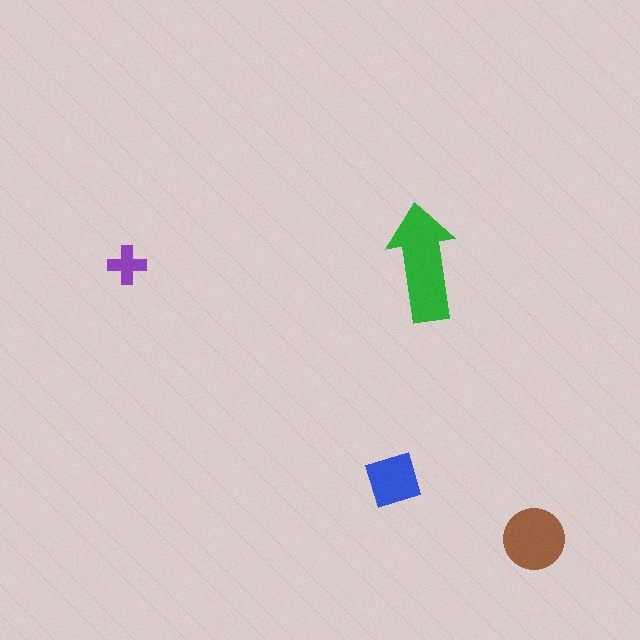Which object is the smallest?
The purple cross.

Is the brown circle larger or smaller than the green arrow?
Smaller.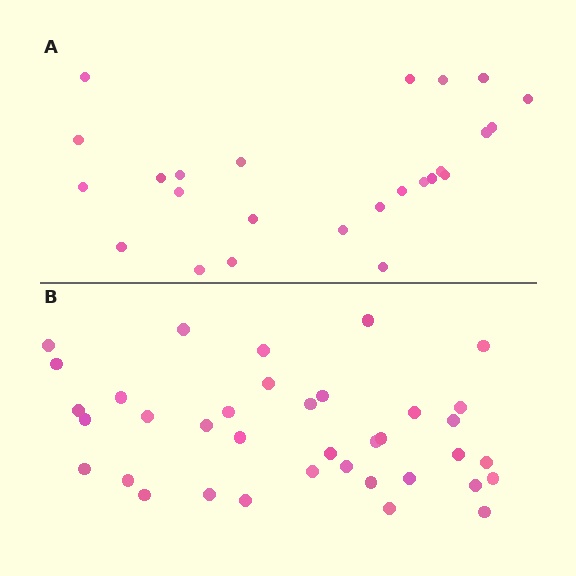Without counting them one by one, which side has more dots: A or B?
Region B (the bottom region) has more dots.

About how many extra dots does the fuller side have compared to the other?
Region B has roughly 12 or so more dots than region A.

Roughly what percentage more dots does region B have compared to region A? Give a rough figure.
About 50% more.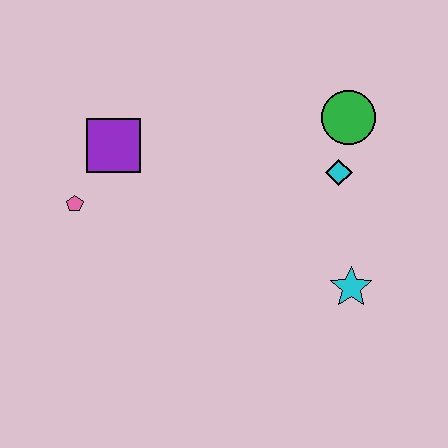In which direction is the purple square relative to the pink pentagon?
The purple square is above the pink pentagon.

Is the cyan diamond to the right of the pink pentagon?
Yes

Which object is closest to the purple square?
The pink pentagon is closest to the purple square.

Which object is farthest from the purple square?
The cyan star is farthest from the purple square.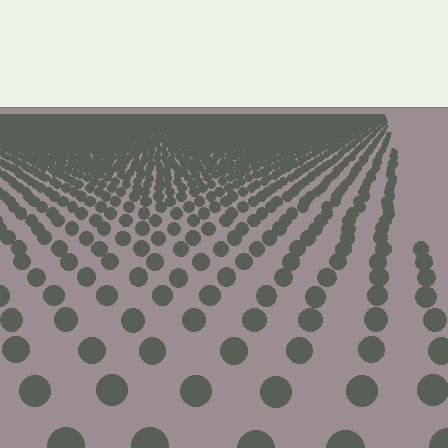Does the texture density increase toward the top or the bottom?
Density increases toward the top.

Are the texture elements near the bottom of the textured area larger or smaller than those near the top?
Larger. Near the bottom, elements are closer to the viewer and appear at a bigger on-screen size.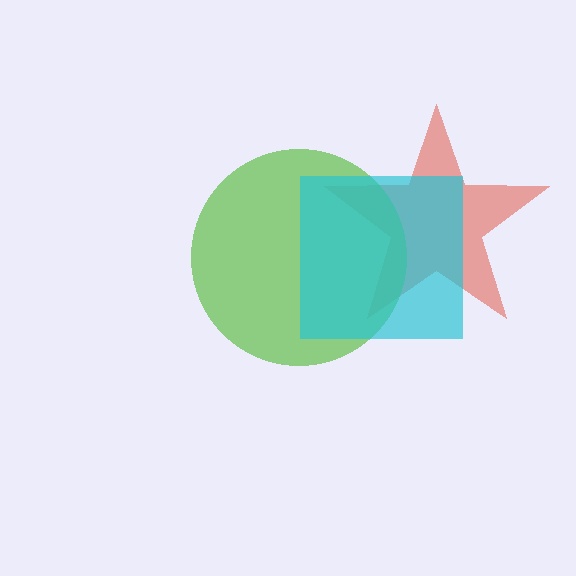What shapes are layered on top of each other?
The layered shapes are: a red star, a lime circle, a cyan square.